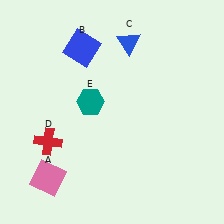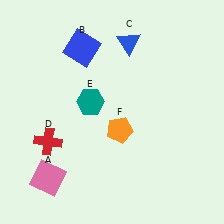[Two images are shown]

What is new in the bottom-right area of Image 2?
An orange pentagon (F) was added in the bottom-right area of Image 2.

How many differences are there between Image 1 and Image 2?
There is 1 difference between the two images.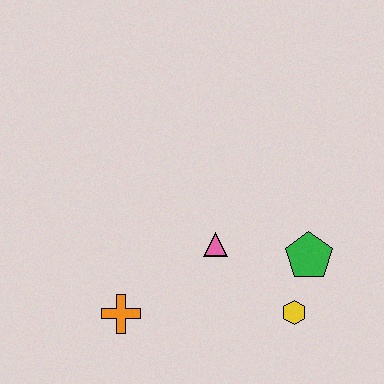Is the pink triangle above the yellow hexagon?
Yes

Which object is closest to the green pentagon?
The yellow hexagon is closest to the green pentagon.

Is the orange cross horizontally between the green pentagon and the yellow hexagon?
No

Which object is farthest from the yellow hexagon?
The orange cross is farthest from the yellow hexagon.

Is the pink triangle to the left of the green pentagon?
Yes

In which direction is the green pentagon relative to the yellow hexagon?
The green pentagon is above the yellow hexagon.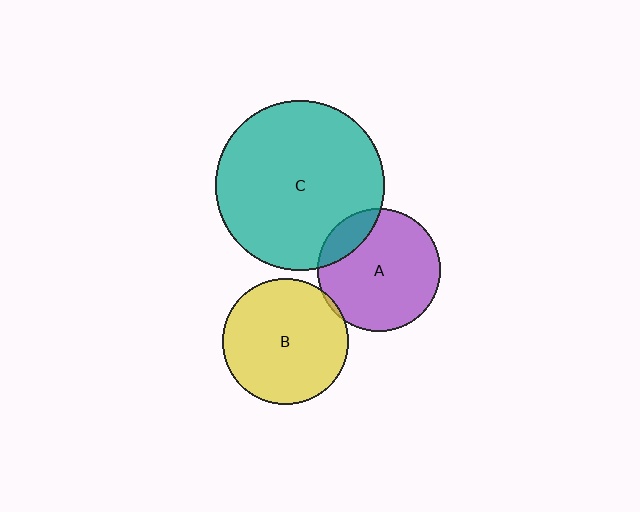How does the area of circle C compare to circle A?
Approximately 1.9 times.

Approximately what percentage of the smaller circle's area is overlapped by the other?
Approximately 15%.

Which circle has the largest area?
Circle C (teal).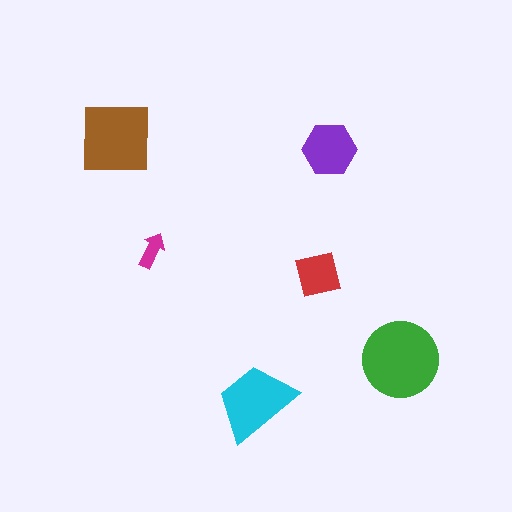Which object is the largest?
The green circle.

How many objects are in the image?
There are 6 objects in the image.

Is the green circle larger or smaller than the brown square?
Larger.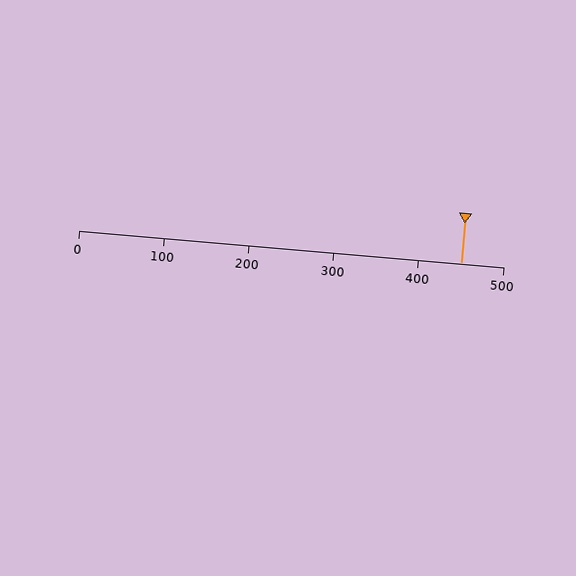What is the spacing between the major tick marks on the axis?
The major ticks are spaced 100 apart.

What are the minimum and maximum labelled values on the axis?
The axis runs from 0 to 500.